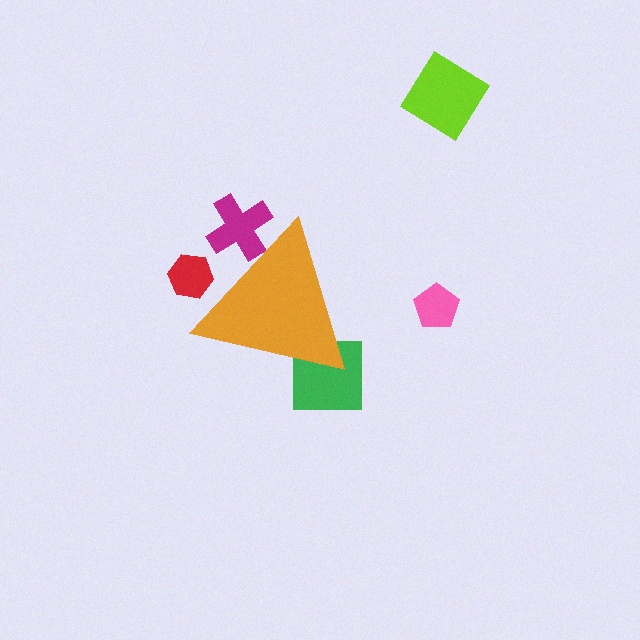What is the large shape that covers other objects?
An orange triangle.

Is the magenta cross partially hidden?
Yes, the magenta cross is partially hidden behind the orange triangle.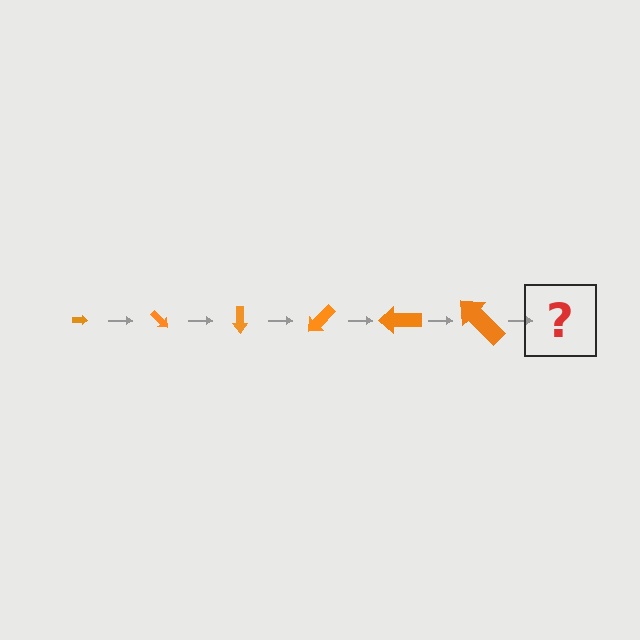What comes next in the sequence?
The next element should be an arrow, larger than the previous one and rotated 270 degrees from the start.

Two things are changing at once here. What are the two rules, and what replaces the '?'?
The two rules are that the arrow grows larger each step and it rotates 45 degrees each step. The '?' should be an arrow, larger than the previous one and rotated 270 degrees from the start.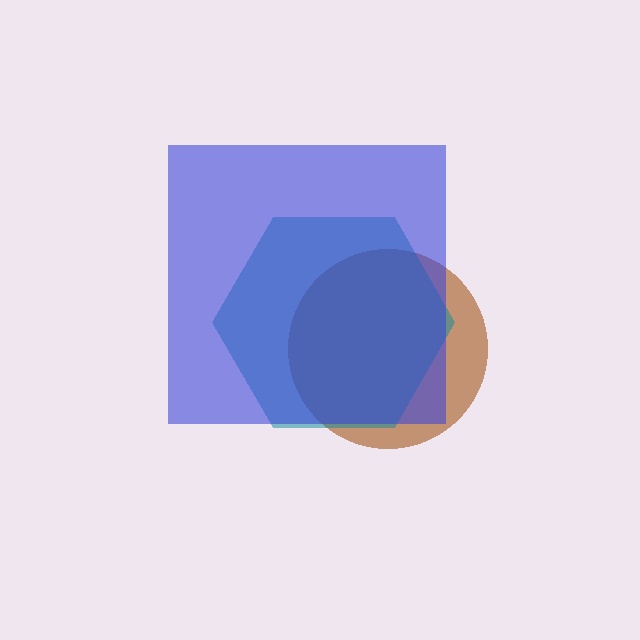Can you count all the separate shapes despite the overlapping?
Yes, there are 3 separate shapes.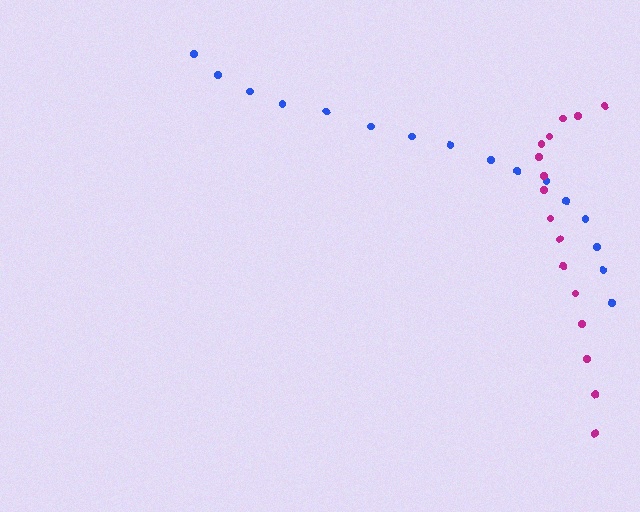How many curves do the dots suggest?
There are 2 distinct paths.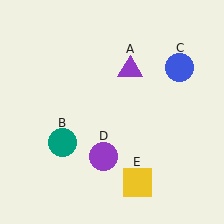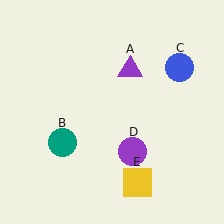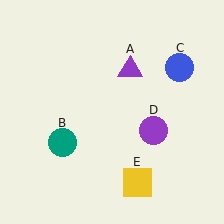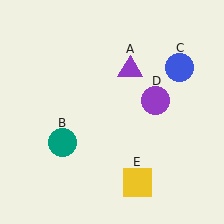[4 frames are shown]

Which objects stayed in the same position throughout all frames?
Purple triangle (object A) and teal circle (object B) and blue circle (object C) and yellow square (object E) remained stationary.